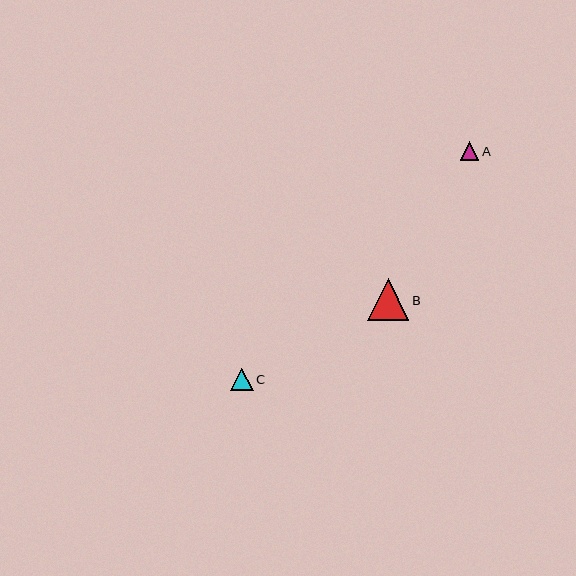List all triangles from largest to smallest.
From largest to smallest: B, C, A.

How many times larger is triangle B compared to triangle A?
Triangle B is approximately 2.2 times the size of triangle A.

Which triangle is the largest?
Triangle B is the largest with a size of approximately 42 pixels.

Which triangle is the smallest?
Triangle A is the smallest with a size of approximately 19 pixels.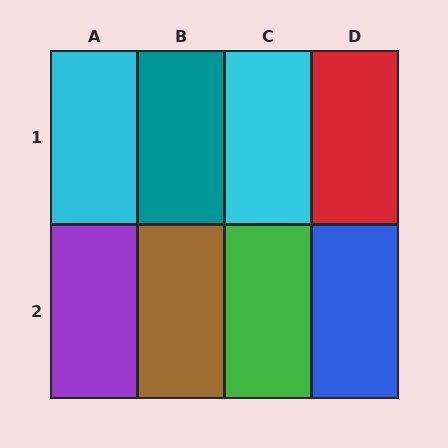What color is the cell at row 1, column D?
Red.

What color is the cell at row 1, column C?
Cyan.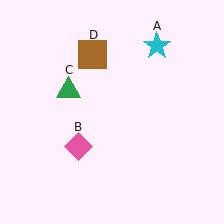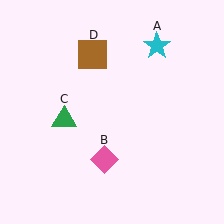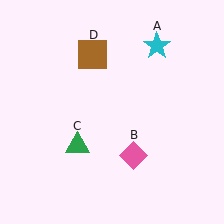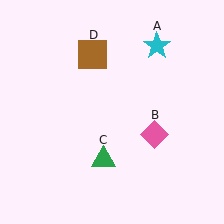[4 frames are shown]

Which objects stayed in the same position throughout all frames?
Cyan star (object A) and brown square (object D) remained stationary.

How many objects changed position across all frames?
2 objects changed position: pink diamond (object B), green triangle (object C).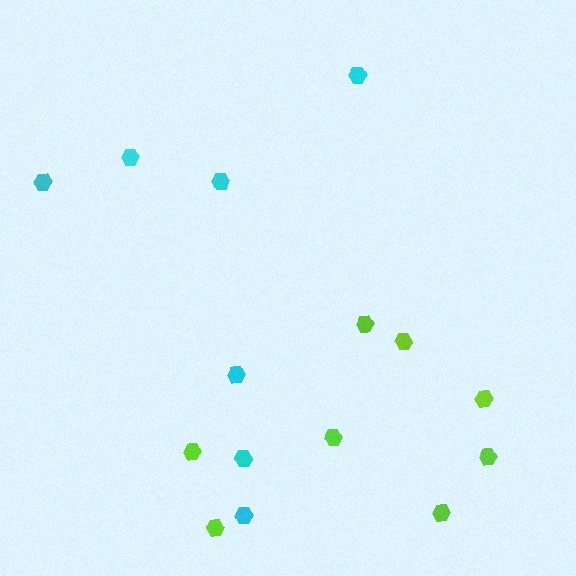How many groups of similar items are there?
There are 2 groups: one group of lime hexagons (8) and one group of cyan hexagons (7).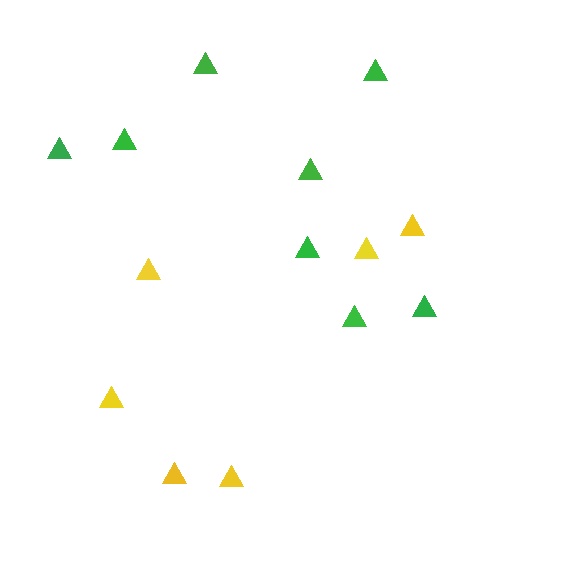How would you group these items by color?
There are 2 groups: one group of yellow triangles (6) and one group of green triangles (8).